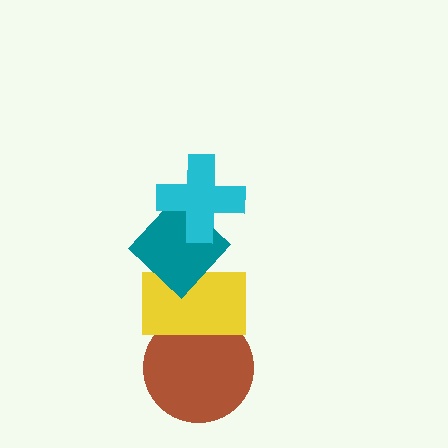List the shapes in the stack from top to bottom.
From top to bottom: the cyan cross, the teal diamond, the yellow rectangle, the brown circle.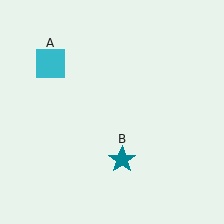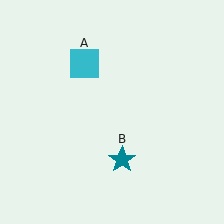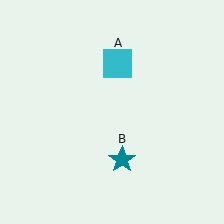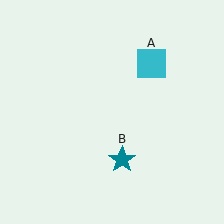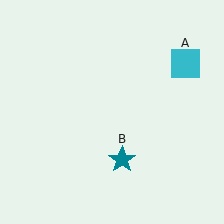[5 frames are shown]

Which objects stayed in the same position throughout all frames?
Teal star (object B) remained stationary.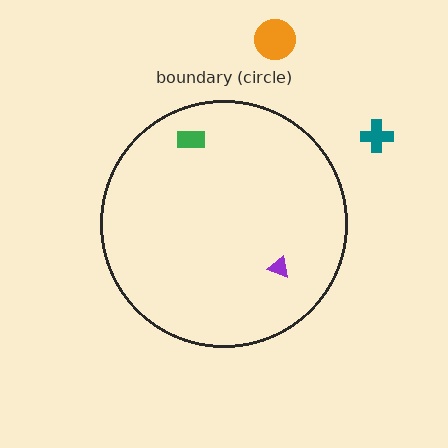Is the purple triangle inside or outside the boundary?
Inside.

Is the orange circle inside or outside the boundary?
Outside.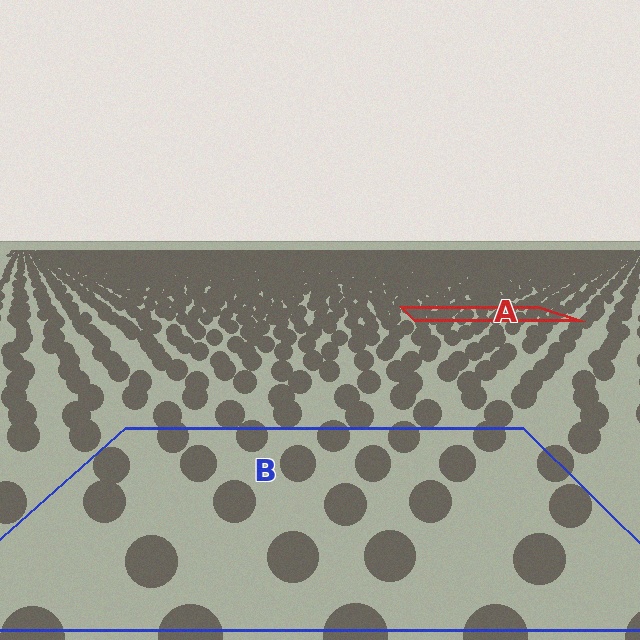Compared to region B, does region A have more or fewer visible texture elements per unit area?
Region A has more texture elements per unit area — they are packed more densely because it is farther away.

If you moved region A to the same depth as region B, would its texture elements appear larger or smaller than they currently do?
They would appear larger. At a closer depth, the same texture elements are projected at a bigger on-screen size.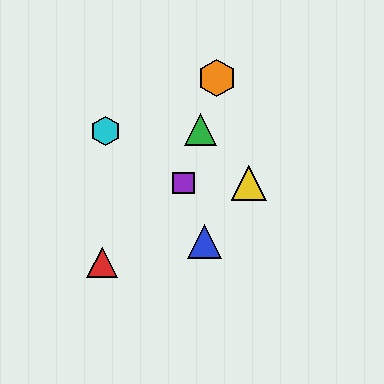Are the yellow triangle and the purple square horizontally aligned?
Yes, both are at y≈183.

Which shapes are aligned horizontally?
The yellow triangle, the purple square are aligned horizontally.